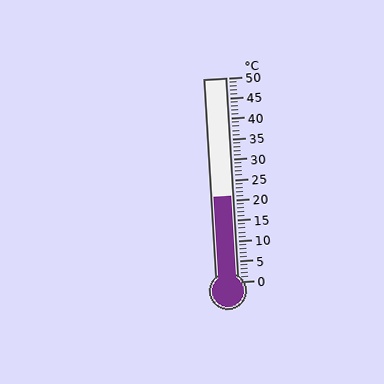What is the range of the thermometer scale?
The thermometer scale ranges from 0°C to 50°C.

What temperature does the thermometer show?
The thermometer shows approximately 21°C.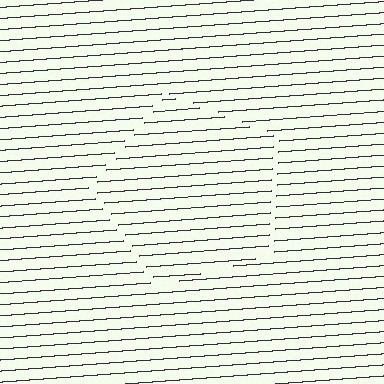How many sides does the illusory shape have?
5 sides — the line-ends trace a pentagon.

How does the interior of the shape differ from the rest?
The interior of the shape contains the same grating, shifted by half a period — the contour is defined by the phase discontinuity where line-ends from the inner and outer gratings abut.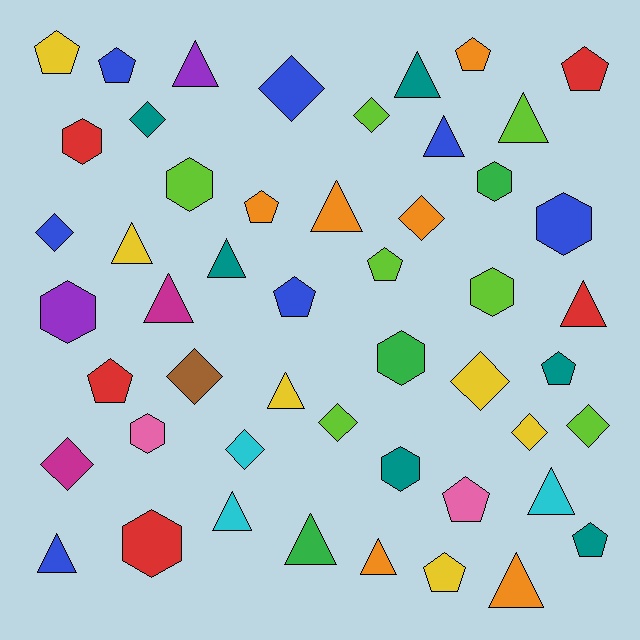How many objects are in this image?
There are 50 objects.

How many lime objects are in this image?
There are 7 lime objects.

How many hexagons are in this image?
There are 10 hexagons.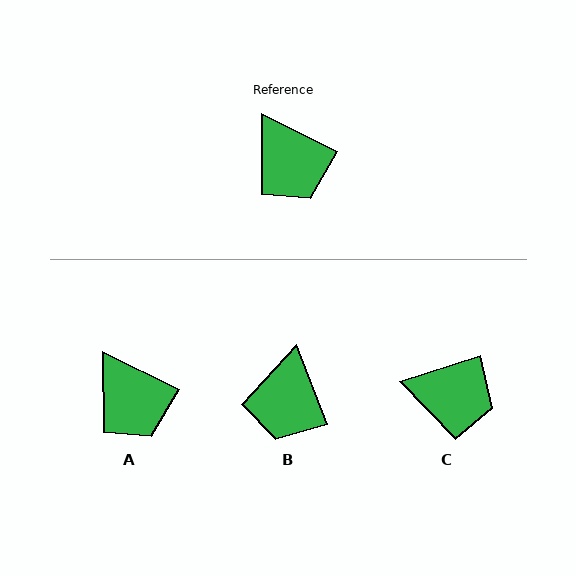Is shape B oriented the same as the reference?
No, it is off by about 43 degrees.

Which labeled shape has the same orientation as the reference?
A.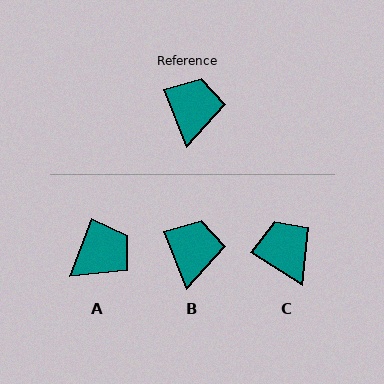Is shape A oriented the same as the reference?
No, it is off by about 42 degrees.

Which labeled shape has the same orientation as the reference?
B.